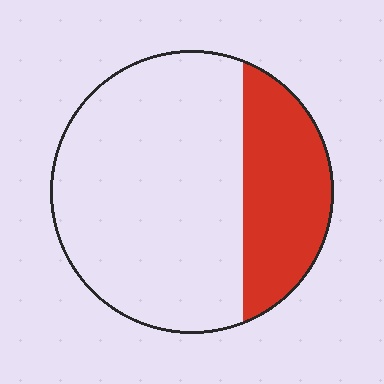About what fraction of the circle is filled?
About one quarter (1/4).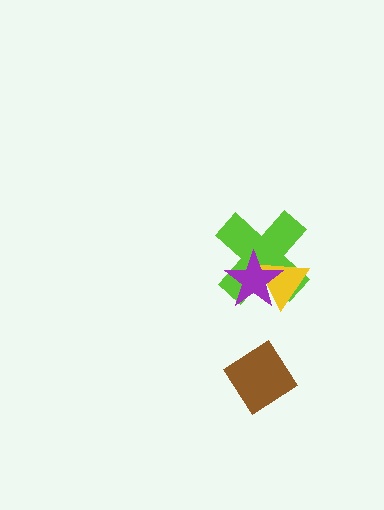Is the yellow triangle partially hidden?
Yes, it is partially covered by another shape.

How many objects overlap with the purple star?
2 objects overlap with the purple star.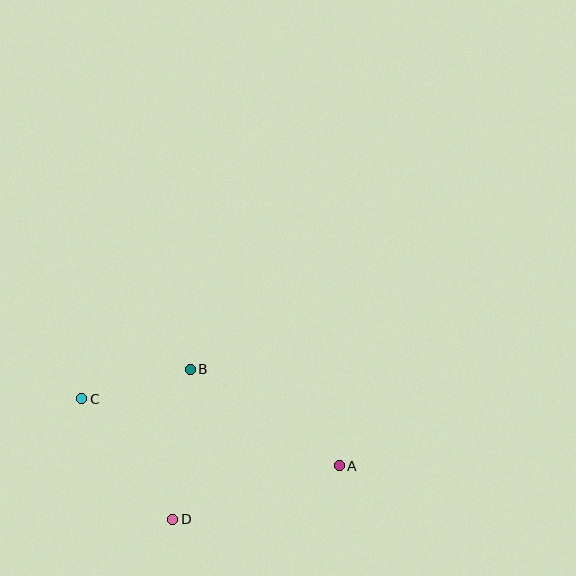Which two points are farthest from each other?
Points A and C are farthest from each other.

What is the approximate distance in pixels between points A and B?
The distance between A and B is approximately 177 pixels.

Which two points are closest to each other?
Points B and C are closest to each other.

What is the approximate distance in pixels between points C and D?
The distance between C and D is approximately 151 pixels.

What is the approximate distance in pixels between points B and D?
The distance between B and D is approximately 151 pixels.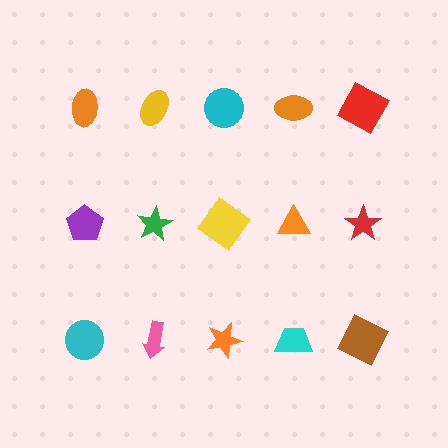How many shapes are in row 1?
5 shapes.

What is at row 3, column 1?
A cyan circle.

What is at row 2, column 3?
A yellow diamond.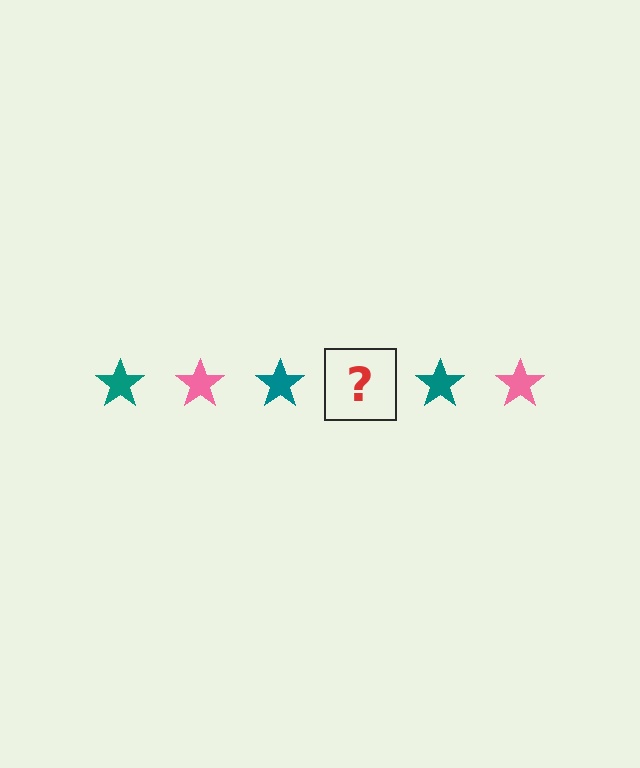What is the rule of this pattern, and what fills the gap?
The rule is that the pattern cycles through teal, pink stars. The gap should be filled with a pink star.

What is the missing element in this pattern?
The missing element is a pink star.